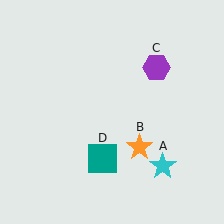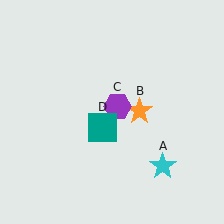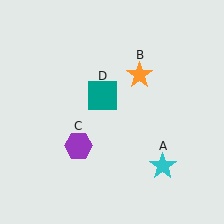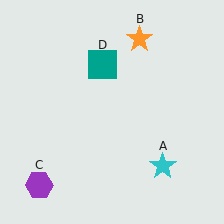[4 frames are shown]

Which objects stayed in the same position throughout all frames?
Cyan star (object A) remained stationary.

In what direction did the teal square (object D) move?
The teal square (object D) moved up.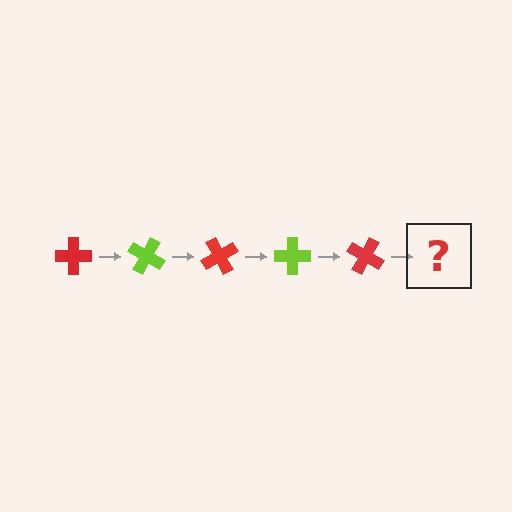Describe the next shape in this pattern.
It should be a lime cross, rotated 150 degrees from the start.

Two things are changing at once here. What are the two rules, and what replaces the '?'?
The two rules are that it rotates 30 degrees each step and the color cycles through red and lime. The '?' should be a lime cross, rotated 150 degrees from the start.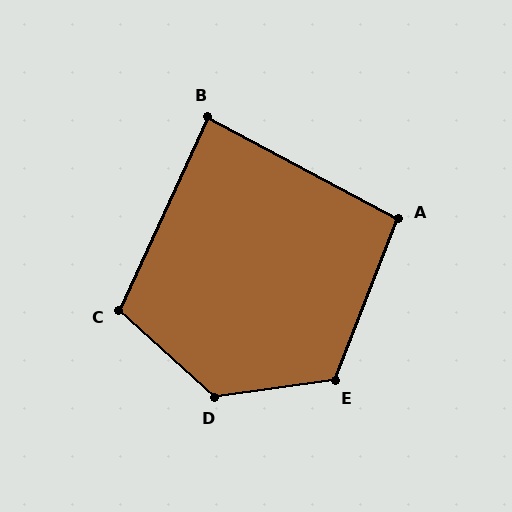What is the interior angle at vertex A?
Approximately 97 degrees (obtuse).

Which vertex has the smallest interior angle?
B, at approximately 87 degrees.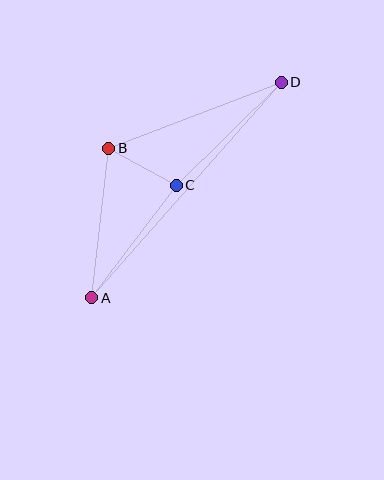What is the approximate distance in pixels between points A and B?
The distance between A and B is approximately 151 pixels.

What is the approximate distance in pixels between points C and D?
The distance between C and D is approximately 147 pixels.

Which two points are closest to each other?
Points B and C are closest to each other.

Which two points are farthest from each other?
Points A and D are farthest from each other.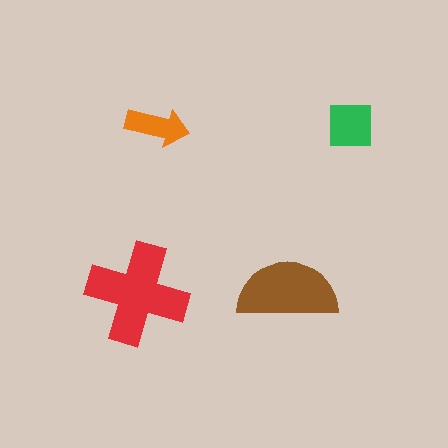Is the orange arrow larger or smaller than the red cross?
Smaller.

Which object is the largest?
The red cross.